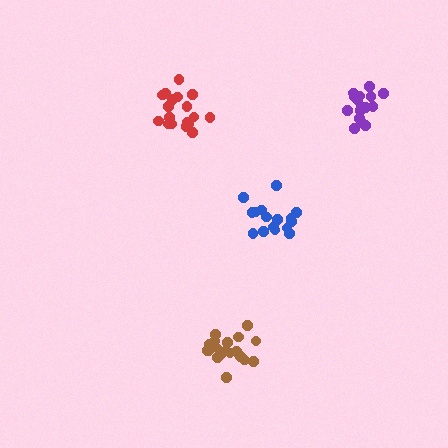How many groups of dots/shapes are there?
There are 4 groups.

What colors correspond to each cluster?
The clusters are colored: purple, blue, red, brown.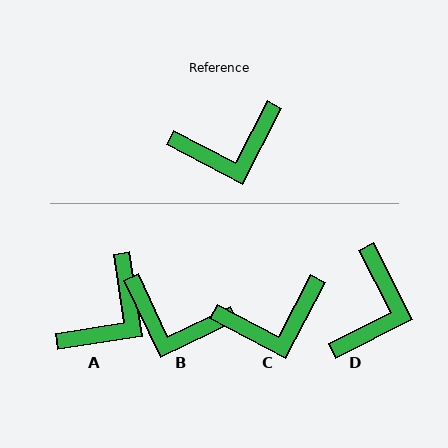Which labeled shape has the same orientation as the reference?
C.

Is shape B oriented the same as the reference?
No, it is off by about 37 degrees.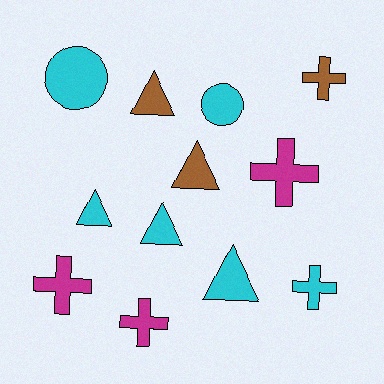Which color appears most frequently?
Cyan, with 6 objects.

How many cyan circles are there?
There are 2 cyan circles.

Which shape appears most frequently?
Triangle, with 5 objects.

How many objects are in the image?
There are 12 objects.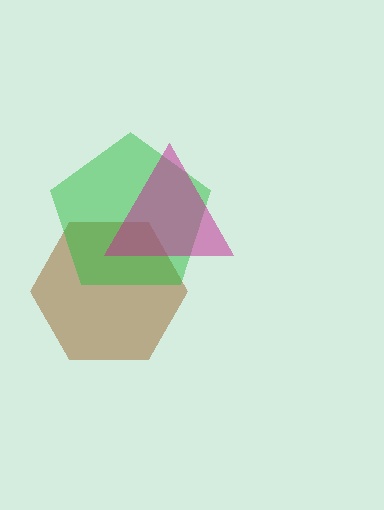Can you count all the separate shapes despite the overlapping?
Yes, there are 3 separate shapes.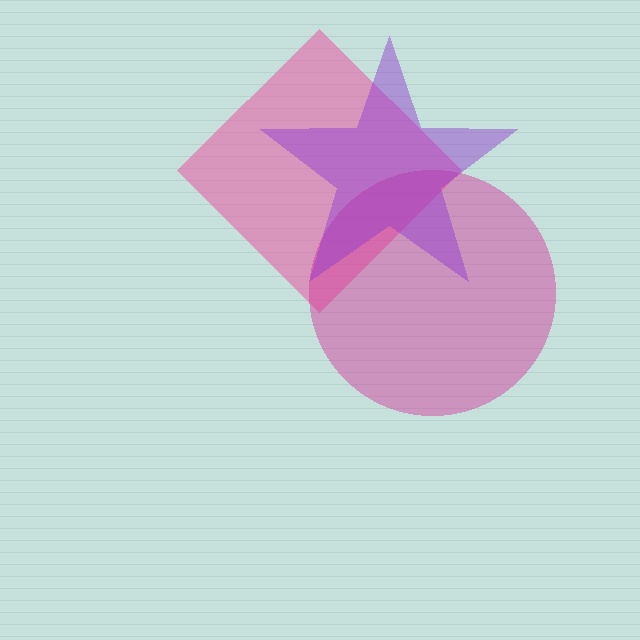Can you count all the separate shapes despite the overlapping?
Yes, there are 3 separate shapes.